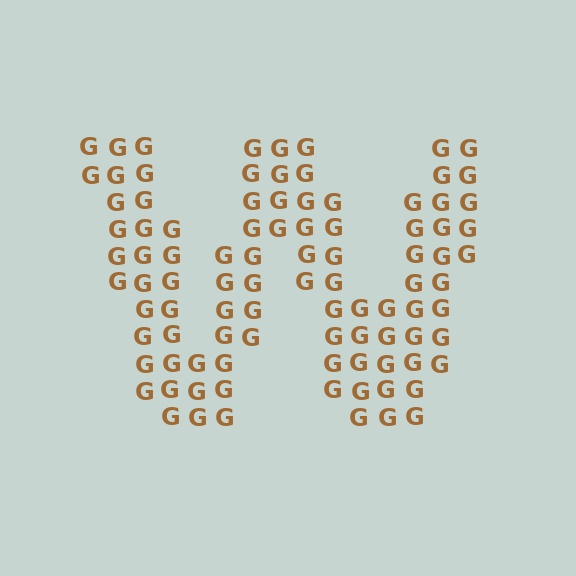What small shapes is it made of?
It is made of small letter G's.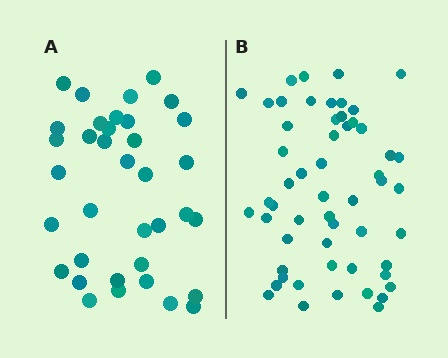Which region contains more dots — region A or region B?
Region B (the right region) has more dots.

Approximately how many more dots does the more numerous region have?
Region B has approximately 20 more dots than region A.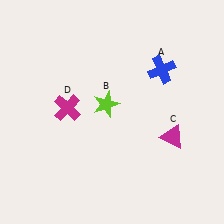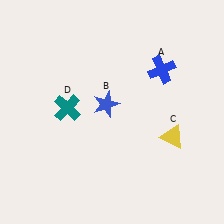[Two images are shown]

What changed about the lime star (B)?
In Image 1, B is lime. In Image 2, it changed to blue.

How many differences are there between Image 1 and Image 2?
There are 3 differences between the two images.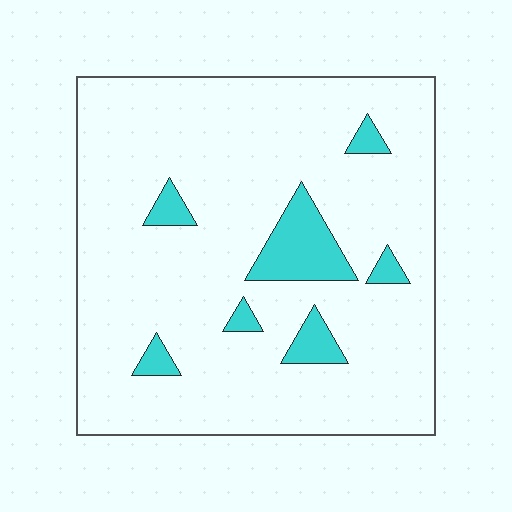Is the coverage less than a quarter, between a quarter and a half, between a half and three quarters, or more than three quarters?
Less than a quarter.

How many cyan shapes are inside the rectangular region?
7.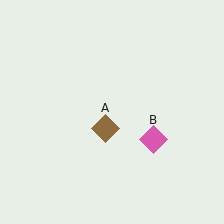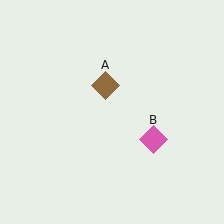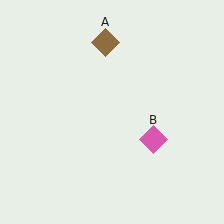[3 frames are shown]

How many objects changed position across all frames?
1 object changed position: brown diamond (object A).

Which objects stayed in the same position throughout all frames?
Pink diamond (object B) remained stationary.